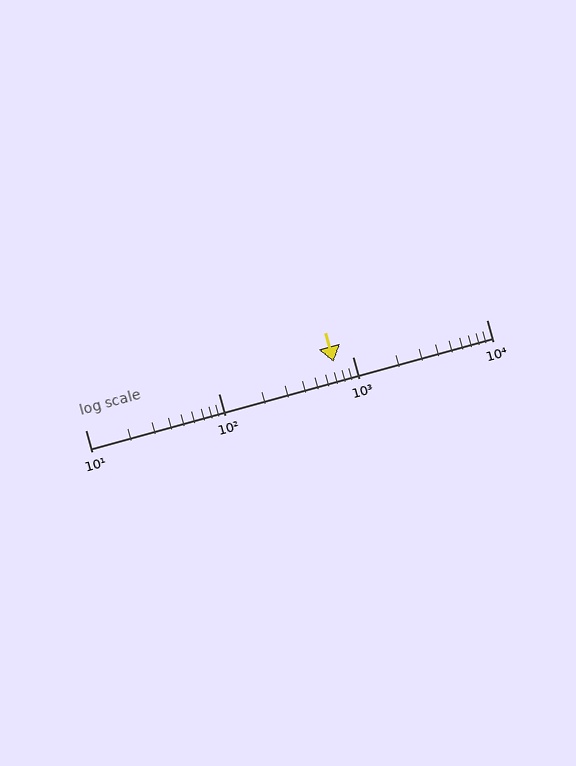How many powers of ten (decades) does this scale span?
The scale spans 3 decades, from 10 to 10000.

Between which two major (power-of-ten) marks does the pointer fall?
The pointer is between 100 and 1000.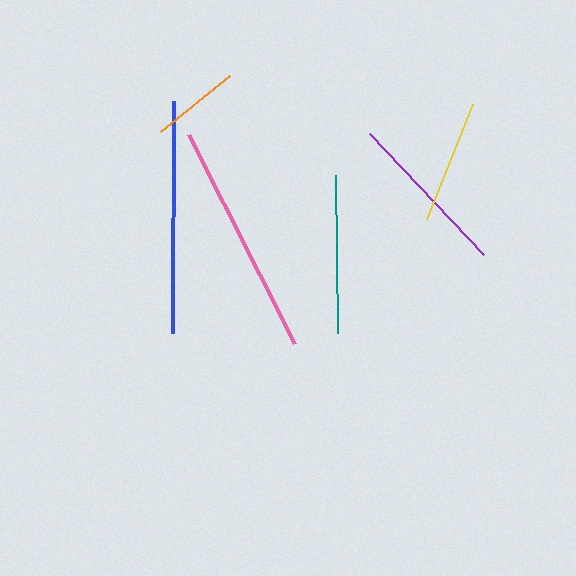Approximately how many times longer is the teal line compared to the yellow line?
The teal line is approximately 1.3 times the length of the yellow line.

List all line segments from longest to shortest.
From longest to shortest: pink, blue, purple, teal, yellow, orange.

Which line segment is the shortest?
The orange line is the shortest at approximately 89 pixels.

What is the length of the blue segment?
The blue segment is approximately 232 pixels long.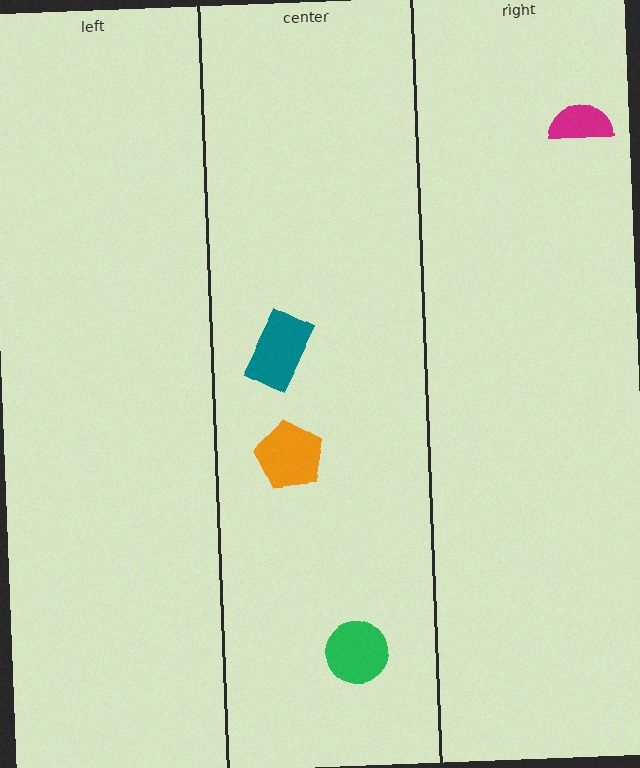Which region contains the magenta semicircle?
The right region.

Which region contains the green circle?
The center region.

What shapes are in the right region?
The magenta semicircle.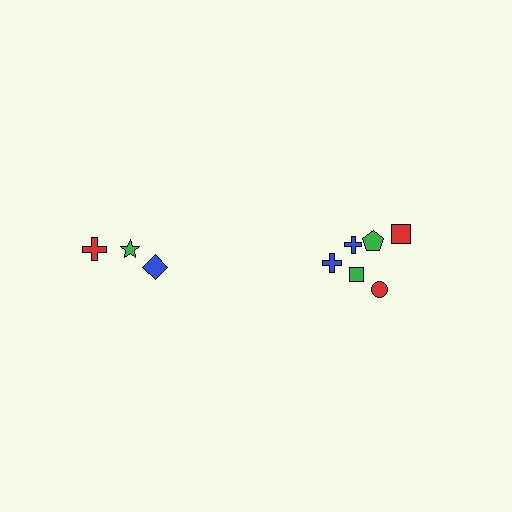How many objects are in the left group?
There are 3 objects.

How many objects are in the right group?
There are 6 objects.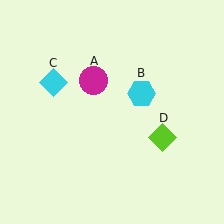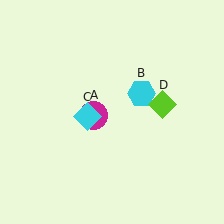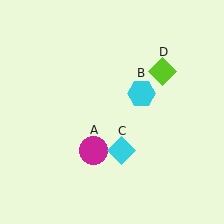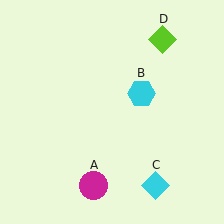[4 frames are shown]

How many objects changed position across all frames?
3 objects changed position: magenta circle (object A), cyan diamond (object C), lime diamond (object D).